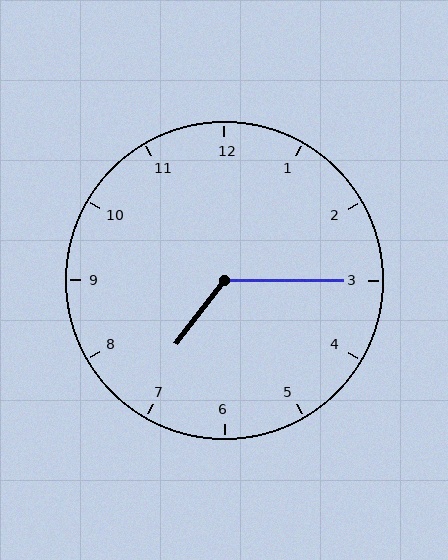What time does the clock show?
7:15.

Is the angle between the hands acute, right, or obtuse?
It is obtuse.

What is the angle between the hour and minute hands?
Approximately 128 degrees.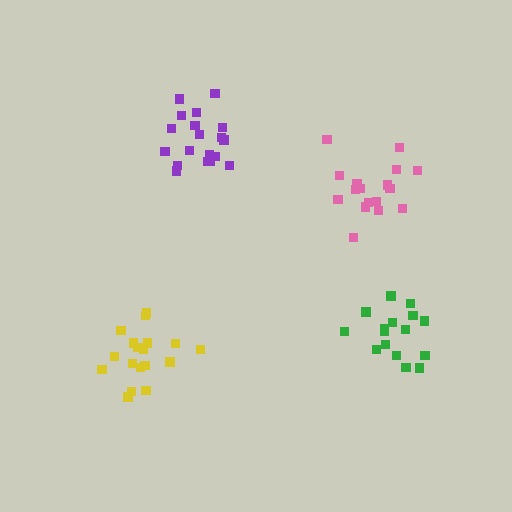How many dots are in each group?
Group 1: 17 dots, Group 2: 18 dots, Group 3: 19 dots, Group 4: 16 dots (70 total).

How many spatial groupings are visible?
There are 4 spatial groupings.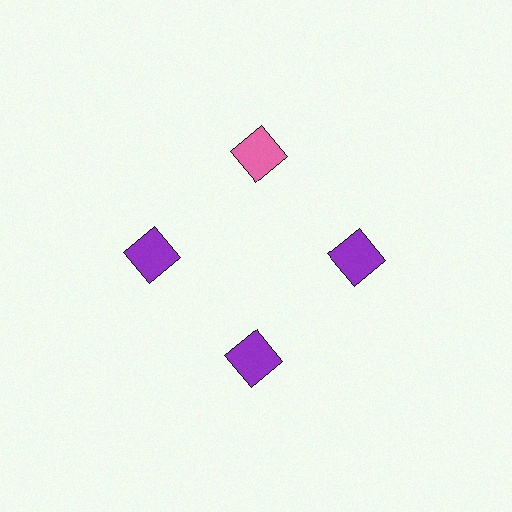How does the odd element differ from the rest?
It has a different color: pink instead of purple.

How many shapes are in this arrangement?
There are 4 shapes arranged in a ring pattern.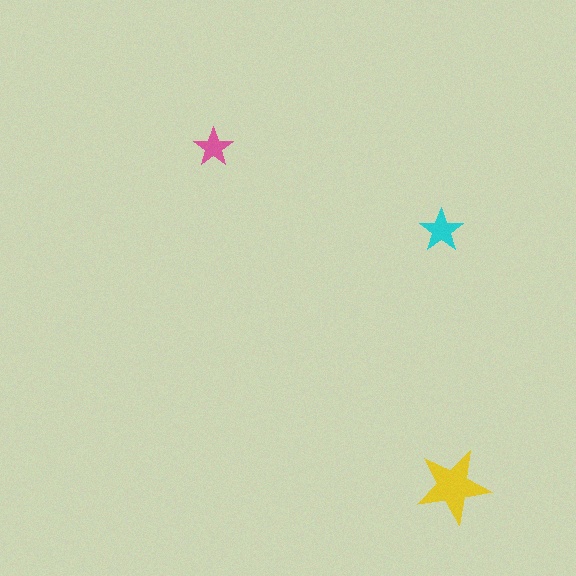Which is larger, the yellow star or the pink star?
The yellow one.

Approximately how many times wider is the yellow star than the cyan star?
About 1.5 times wider.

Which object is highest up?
The pink star is topmost.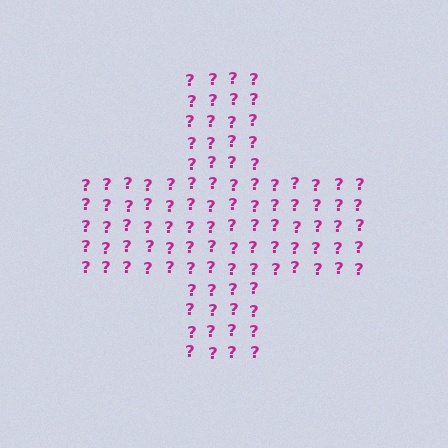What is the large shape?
The large shape is a cross.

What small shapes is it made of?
It is made of small question marks.